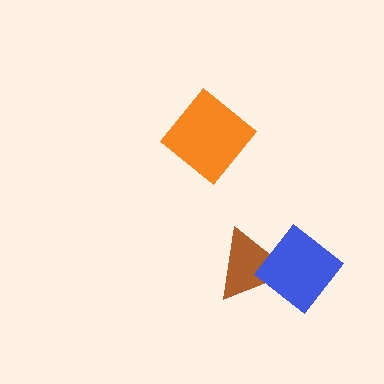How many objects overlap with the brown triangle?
1 object overlaps with the brown triangle.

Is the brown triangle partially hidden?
Yes, it is partially covered by another shape.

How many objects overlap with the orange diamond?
0 objects overlap with the orange diamond.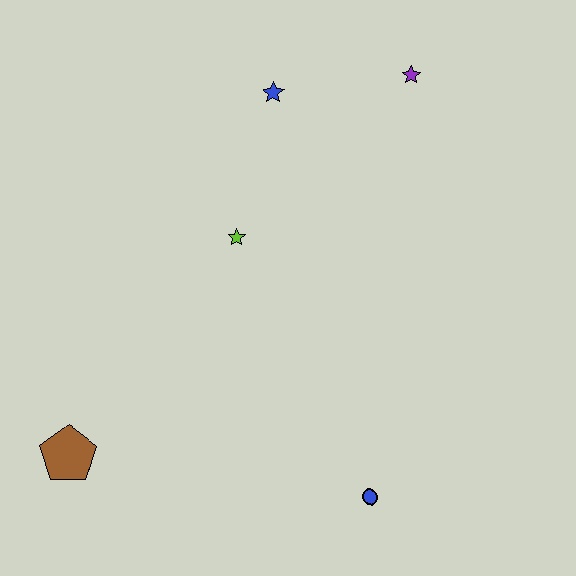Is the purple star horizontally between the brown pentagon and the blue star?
No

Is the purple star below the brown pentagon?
No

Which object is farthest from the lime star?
The blue circle is farthest from the lime star.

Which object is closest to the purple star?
The blue star is closest to the purple star.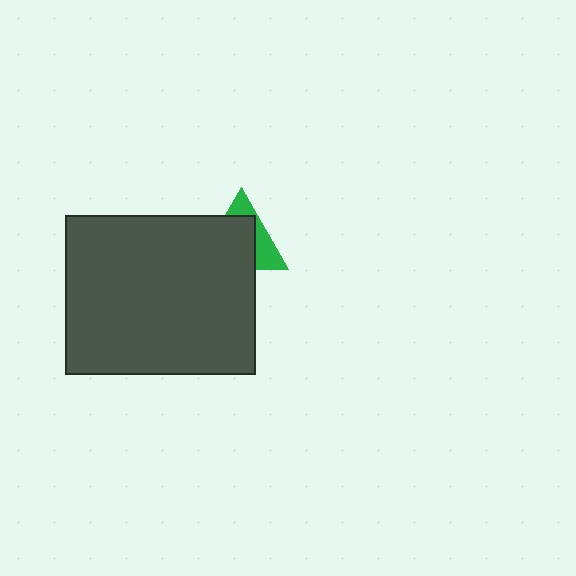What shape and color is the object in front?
The object in front is a dark gray rectangle.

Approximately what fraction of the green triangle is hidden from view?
Roughly 63% of the green triangle is hidden behind the dark gray rectangle.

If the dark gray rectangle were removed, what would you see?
You would see the complete green triangle.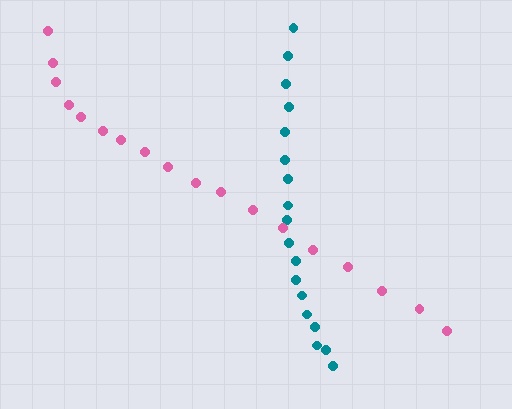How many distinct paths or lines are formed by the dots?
There are 2 distinct paths.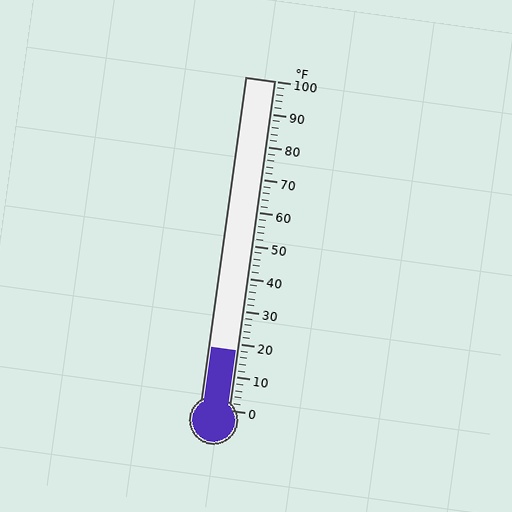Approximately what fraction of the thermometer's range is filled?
The thermometer is filled to approximately 20% of its range.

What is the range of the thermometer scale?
The thermometer scale ranges from 0°F to 100°F.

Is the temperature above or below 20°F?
The temperature is below 20°F.